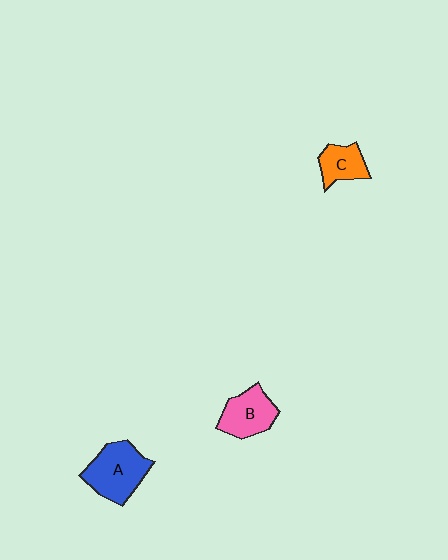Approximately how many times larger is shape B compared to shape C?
Approximately 1.4 times.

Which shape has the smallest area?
Shape C (orange).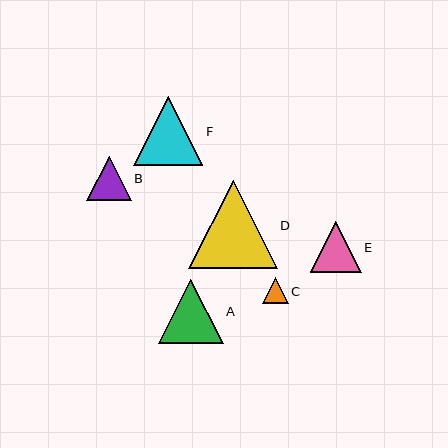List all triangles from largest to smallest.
From largest to smallest: D, F, A, E, B, C.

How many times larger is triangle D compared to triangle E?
Triangle D is approximately 1.7 times the size of triangle E.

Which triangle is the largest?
Triangle D is the largest with a size of approximately 89 pixels.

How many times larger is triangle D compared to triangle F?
Triangle D is approximately 1.3 times the size of triangle F.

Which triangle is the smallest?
Triangle C is the smallest with a size of approximately 26 pixels.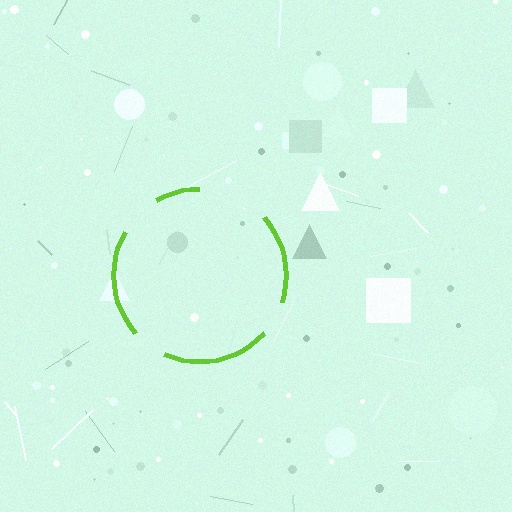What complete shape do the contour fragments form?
The contour fragments form a circle.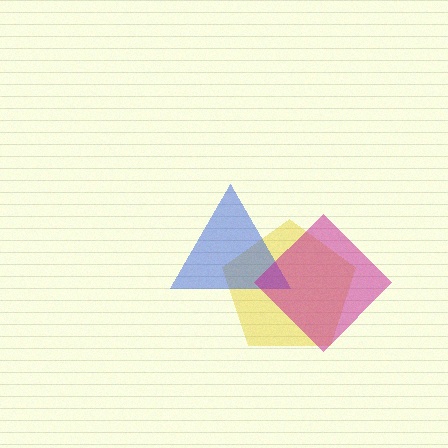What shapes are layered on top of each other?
The layered shapes are: a yellow pentagon, a blue triangle, a magenta diamond.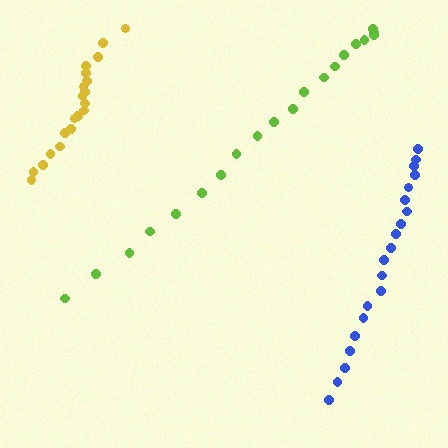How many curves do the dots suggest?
There are 3 distinct paths.